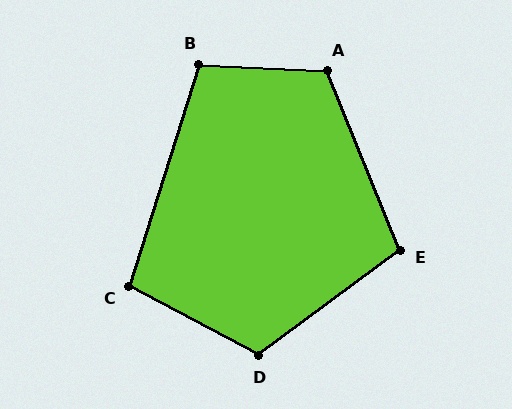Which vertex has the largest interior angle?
D, at approximately 115 degrees.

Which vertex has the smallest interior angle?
C, at approximately 101 degrees.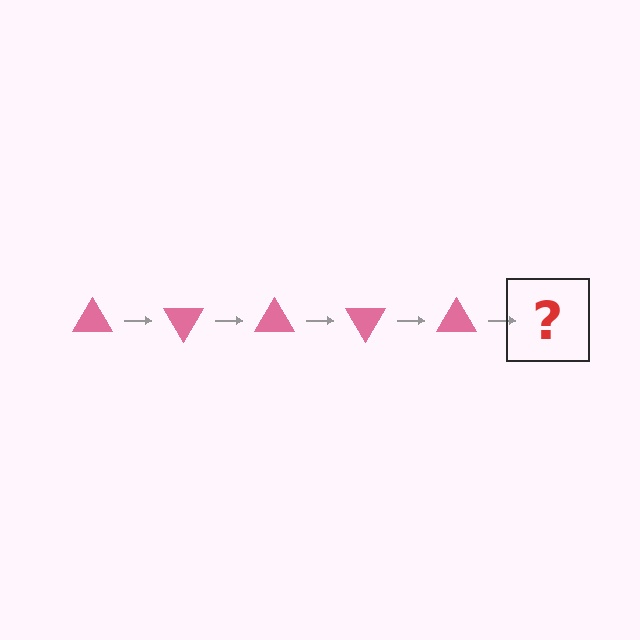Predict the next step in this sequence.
The next step is a pink triangle rotated 300 degrees.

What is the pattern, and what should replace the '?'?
The pattern is that the triangle rotates 60 degrees each step. The '?' should be a pink triangle rotated 300 degrees.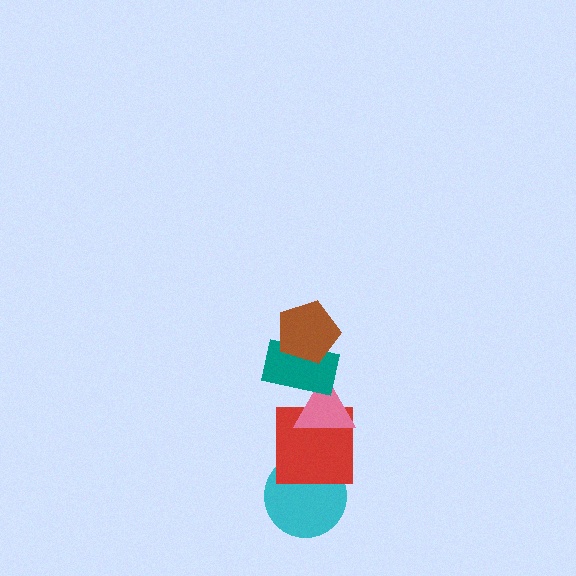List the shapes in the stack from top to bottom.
From top to bottom: the brown pentagon, the teal rectangle, the pink triangle, the red square, the cyan circle.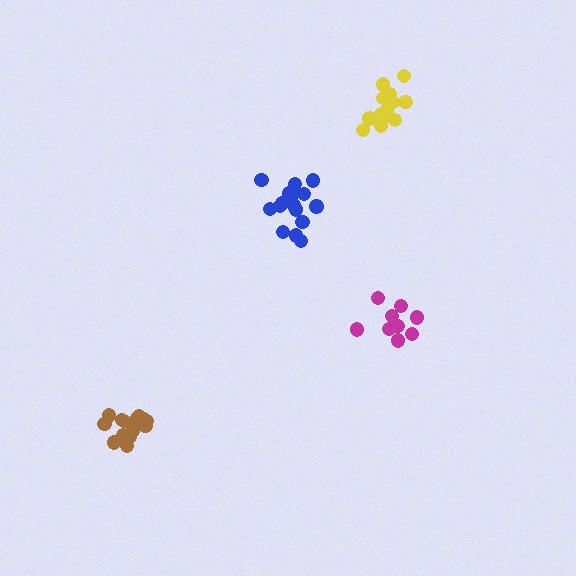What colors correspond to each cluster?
The clusters are colored: magenta, yellow, brown, blue.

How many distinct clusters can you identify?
There are 4 distinct clusters.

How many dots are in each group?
Group 1: 10 dots, Group 2: 14 dots, Group 3: 15 dots, Group 4: 16 dots (55 total).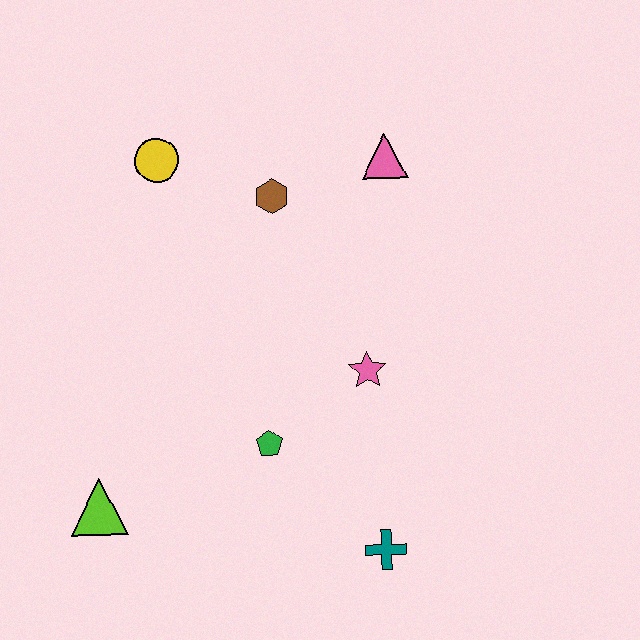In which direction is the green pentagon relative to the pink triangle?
The green pentagon is below the pink triangle.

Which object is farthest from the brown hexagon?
The teal cross is farthest from the brown hexagon.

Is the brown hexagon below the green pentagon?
No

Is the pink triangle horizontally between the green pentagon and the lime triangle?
No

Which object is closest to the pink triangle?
The brown hexagon is closest to the pink triangle.